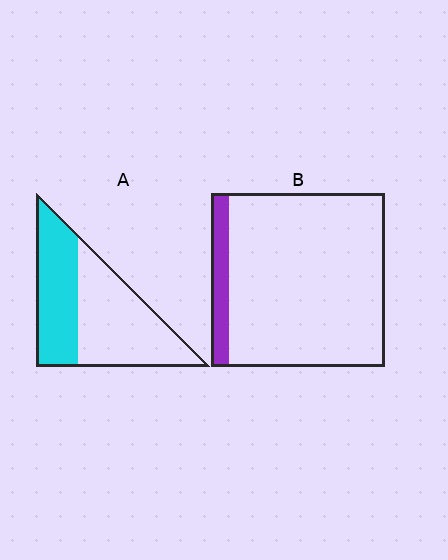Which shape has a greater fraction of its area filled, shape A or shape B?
Shape A.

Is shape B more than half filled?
No.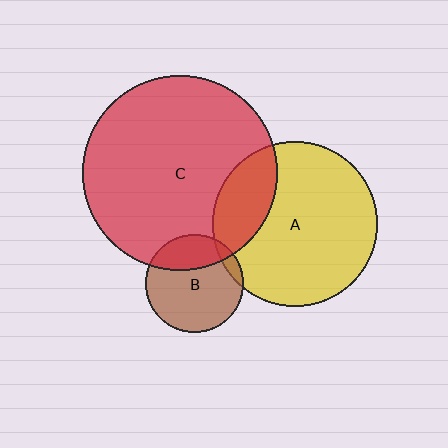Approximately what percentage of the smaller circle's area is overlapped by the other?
Approximately 25%.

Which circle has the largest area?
Circle C (red).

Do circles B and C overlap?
Yes.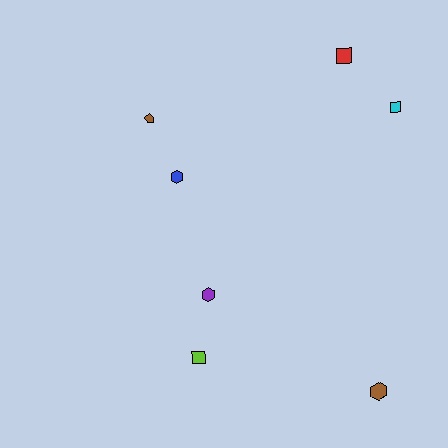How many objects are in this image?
There are 7 objects.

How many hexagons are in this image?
There are 3 hexagons.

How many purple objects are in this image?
There is 1 purple object.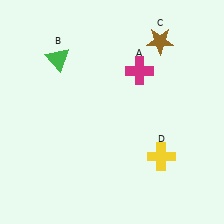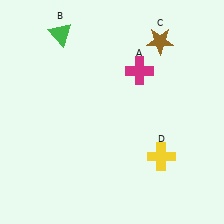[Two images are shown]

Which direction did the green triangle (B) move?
The green triangle (B) moved up.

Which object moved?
The green triangle (B) moved up.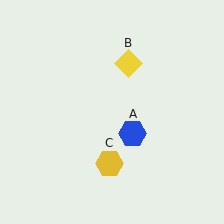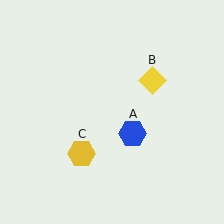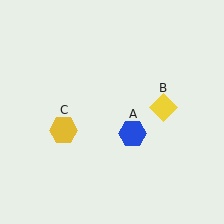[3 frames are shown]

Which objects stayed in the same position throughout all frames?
Blue hexagon (object A) remained stationary.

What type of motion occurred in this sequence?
The yellow diamond (object B), yellow hexagon (object C) rotated clockwise around the center of the scene.